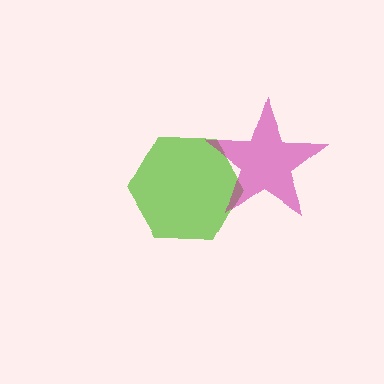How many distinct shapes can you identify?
There are 2 distinct shapes: a lime hexagon, a magenta star.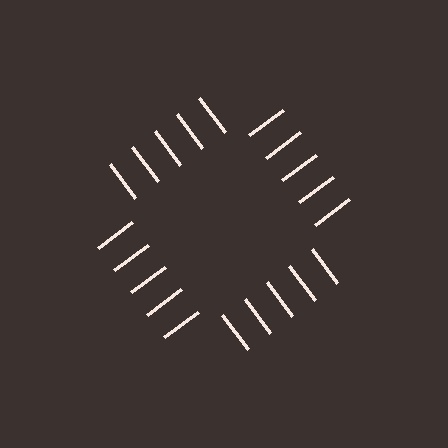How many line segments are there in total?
20 — 5 along each of the 4 edges.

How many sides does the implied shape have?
4 sides — the line-ends trace a square.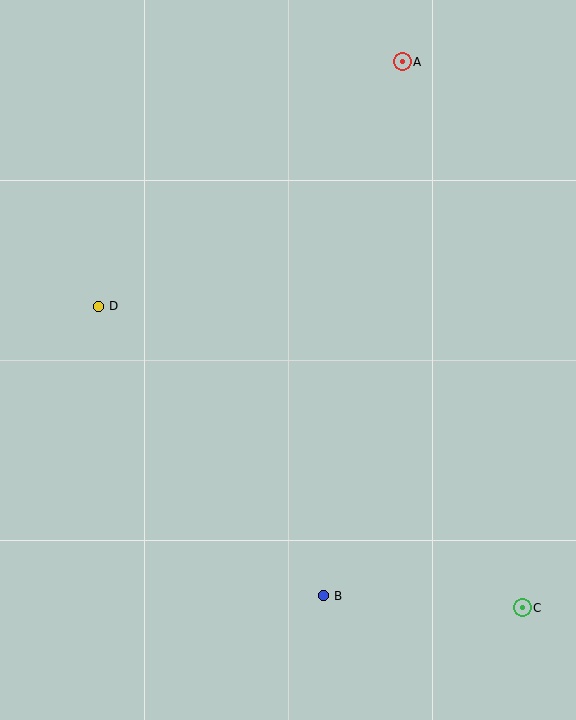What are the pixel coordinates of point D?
Point D is at (98, 306).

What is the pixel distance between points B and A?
The distance between B and A is 540 pixels.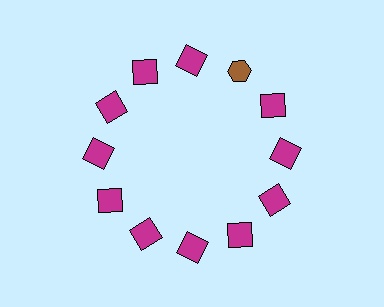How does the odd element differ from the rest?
It differs in both color (brown instead of magenta) and shape (hexagon instead of square).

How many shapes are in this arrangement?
There are 12 shapes arranged in a ring pattern.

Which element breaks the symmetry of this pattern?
The brown hexagon at roughly the 1 o'clock position breaks the symmetry. All other shapes are magenta squares.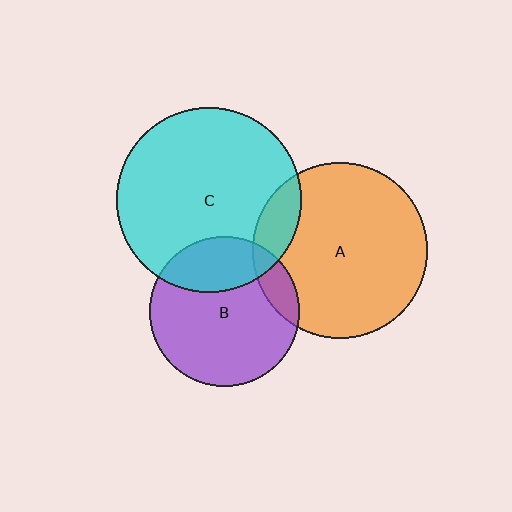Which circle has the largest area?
Circle C (cyan).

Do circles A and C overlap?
Yes.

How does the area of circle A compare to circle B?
Approximately 1.4 times.